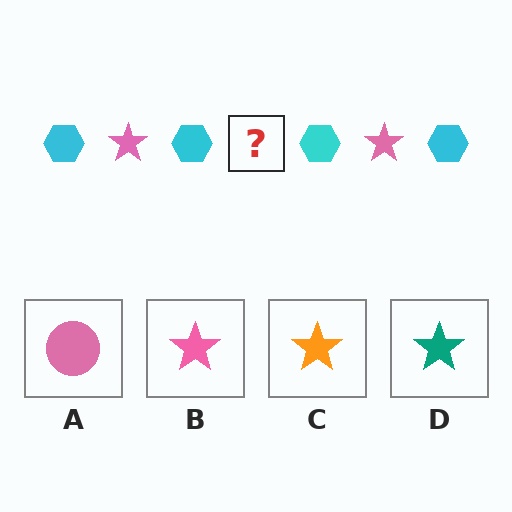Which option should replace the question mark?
Option B.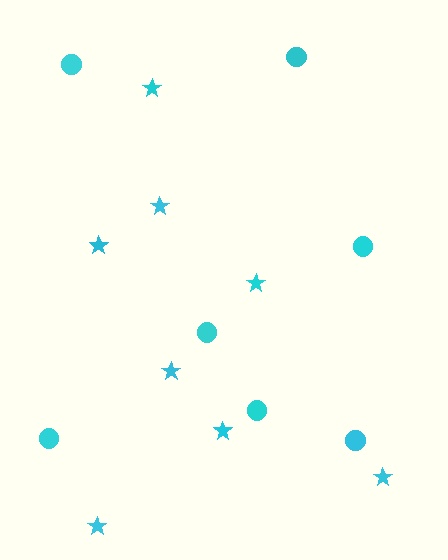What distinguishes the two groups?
There are 2 groups: one group of circles (7) and one group of stars (8).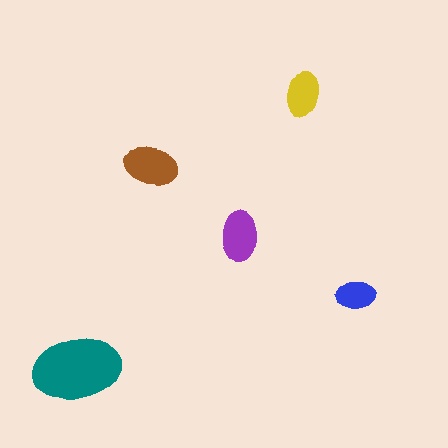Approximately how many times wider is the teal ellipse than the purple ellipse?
About 2 times wider.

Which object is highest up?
The yellow ellipse is topmost.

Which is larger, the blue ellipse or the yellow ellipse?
The yellow one.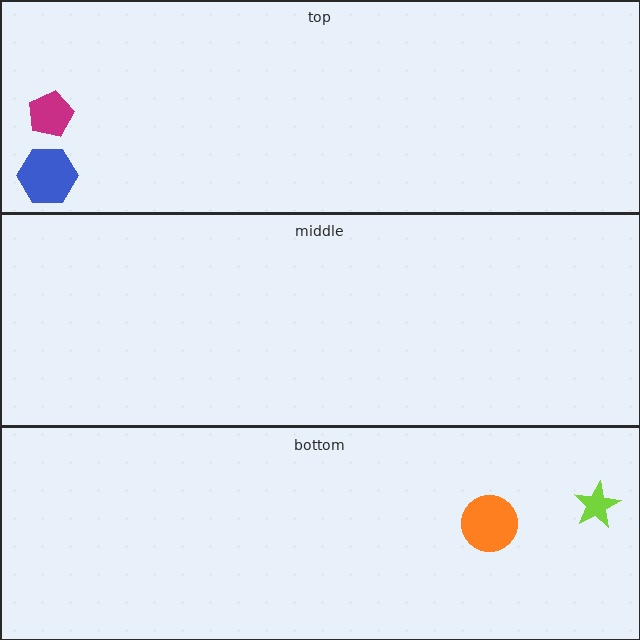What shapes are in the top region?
The magenta pentagon, the blue hexagon.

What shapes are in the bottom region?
The orange circle, the lime star.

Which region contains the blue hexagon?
The top region.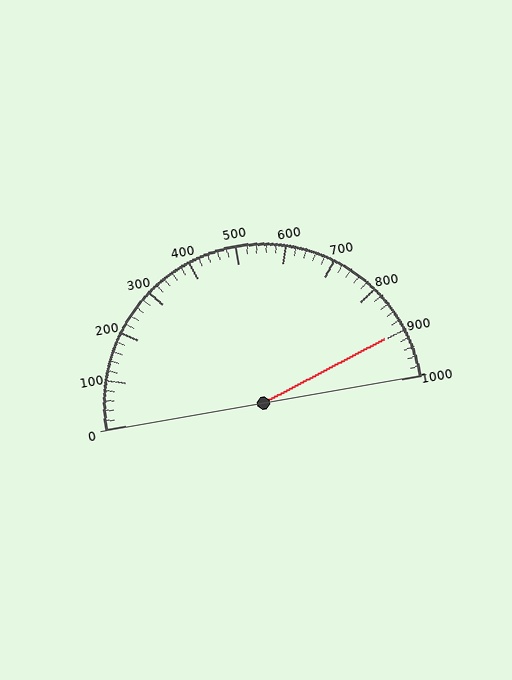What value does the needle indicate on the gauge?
The needle indicates approximately 900.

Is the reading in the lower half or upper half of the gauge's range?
The reading is in the upper half of the range (0 to 1000).